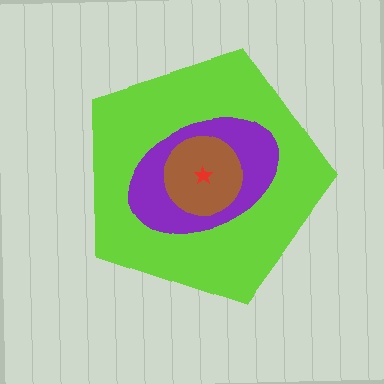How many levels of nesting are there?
4.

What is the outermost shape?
The lime pentagon.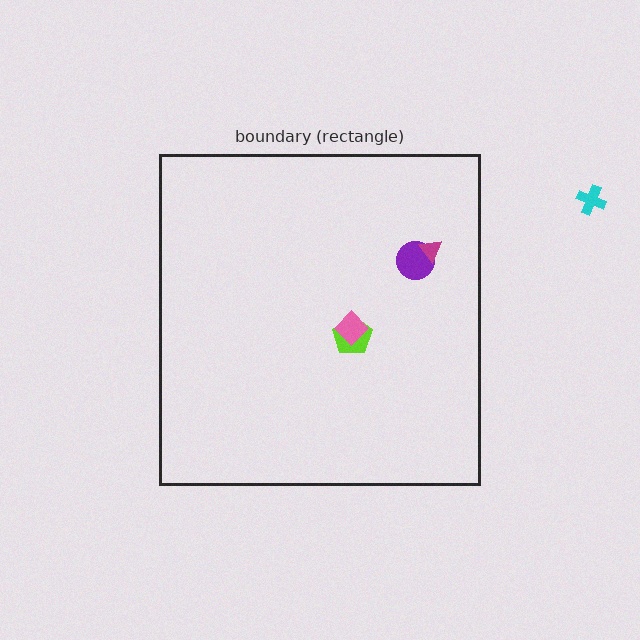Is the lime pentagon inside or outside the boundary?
Inside.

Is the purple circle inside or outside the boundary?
Inside.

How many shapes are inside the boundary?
4 inside, 1 outside.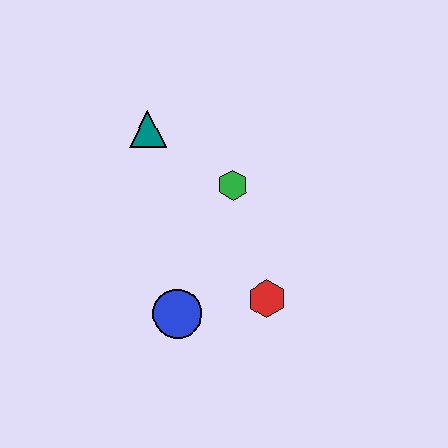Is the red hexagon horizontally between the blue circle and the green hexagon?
No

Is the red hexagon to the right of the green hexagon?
Yes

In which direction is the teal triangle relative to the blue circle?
The teal triangle is above the blue circle.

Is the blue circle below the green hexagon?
Yes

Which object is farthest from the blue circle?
The teal triangle is farthest from the blue circle.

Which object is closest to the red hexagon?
The blue circle is closest to the red hexagon.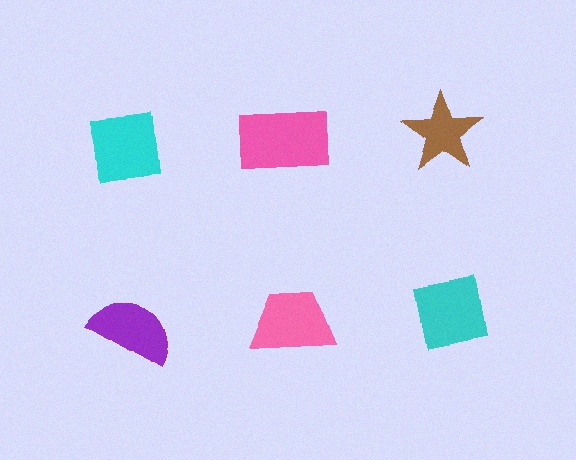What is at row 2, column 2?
A pink trapezoid.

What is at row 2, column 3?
A cyan square.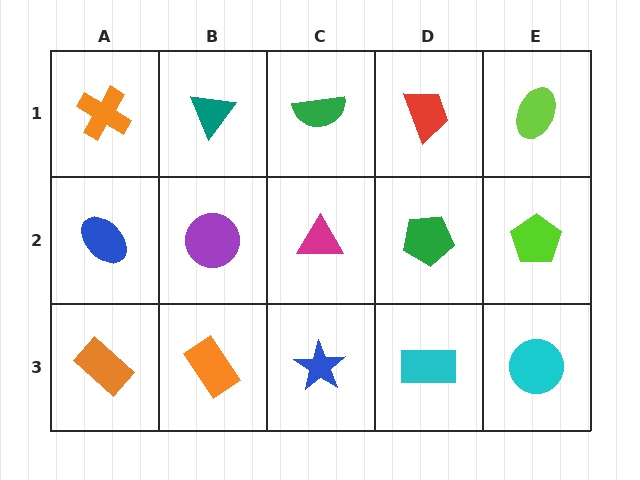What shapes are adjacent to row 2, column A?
An orange cross (row 1, column A), an orange rectangle (row 3, column A), a purple circle (row 2, column B).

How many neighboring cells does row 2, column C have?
4.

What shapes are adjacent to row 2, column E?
A lime ellipse (row 1, column E), a cyan circle (row 3, column E), a green pentagon (row 2, column D).